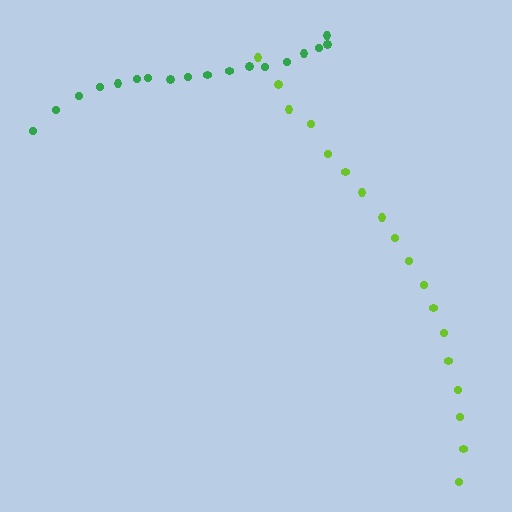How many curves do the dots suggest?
There are 2 distinct paths.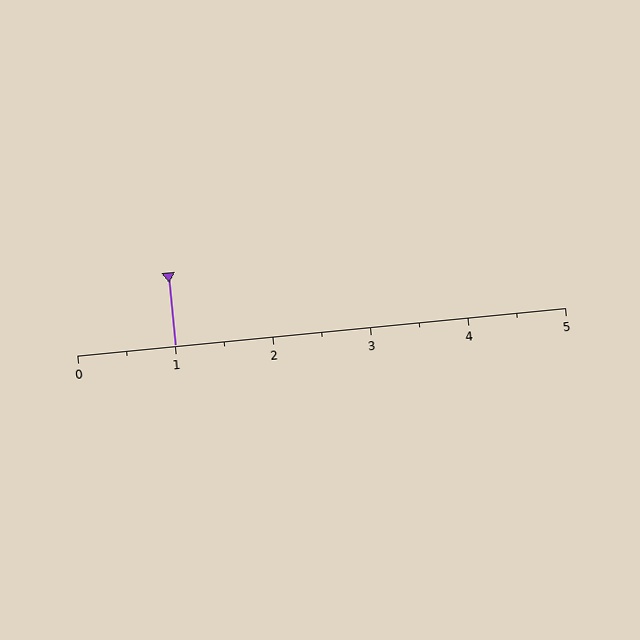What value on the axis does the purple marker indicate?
The marker indicates approximately 1.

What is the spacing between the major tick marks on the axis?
The major ticks are spaced 1 apart.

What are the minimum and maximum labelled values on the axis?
The axis runs from 0 to 5.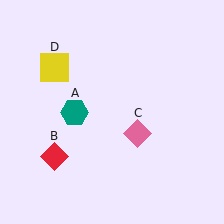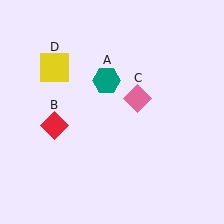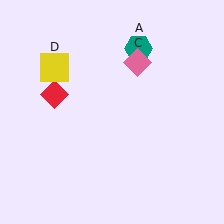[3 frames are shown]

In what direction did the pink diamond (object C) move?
The pink diamond (object C) moved up.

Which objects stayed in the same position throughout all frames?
Yellow square (object D) remained stationary.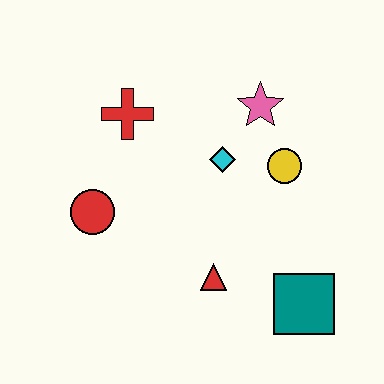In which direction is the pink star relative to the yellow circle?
The pink star is above the yellow circle.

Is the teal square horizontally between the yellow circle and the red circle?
No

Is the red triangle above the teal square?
Yes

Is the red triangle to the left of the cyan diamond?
Yes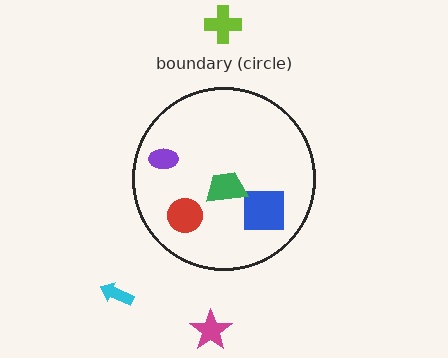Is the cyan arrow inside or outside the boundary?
Outside.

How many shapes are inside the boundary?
4 inside, 3 outside.